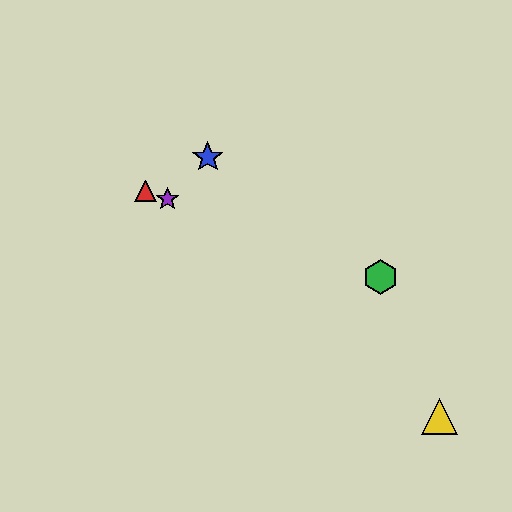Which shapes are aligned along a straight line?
The red triangle, the green hexagon, the purple star are aligned along a straight line.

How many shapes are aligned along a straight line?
3 shapes (the red triangle, the green hexagon, the purple star) are aligned along a straight line.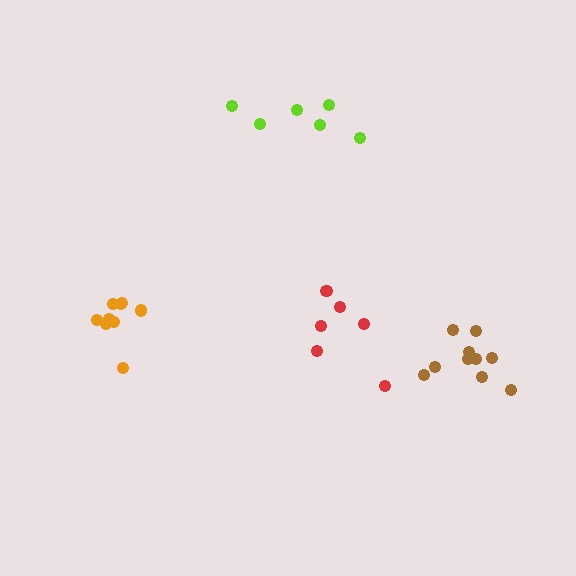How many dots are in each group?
Group 1: 10 dots, Group 2: 9 dots, Group 3: 6 dots, Group 4: 6 dots (31 total).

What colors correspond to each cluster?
The clusters are colored: brown, orange, red, lime.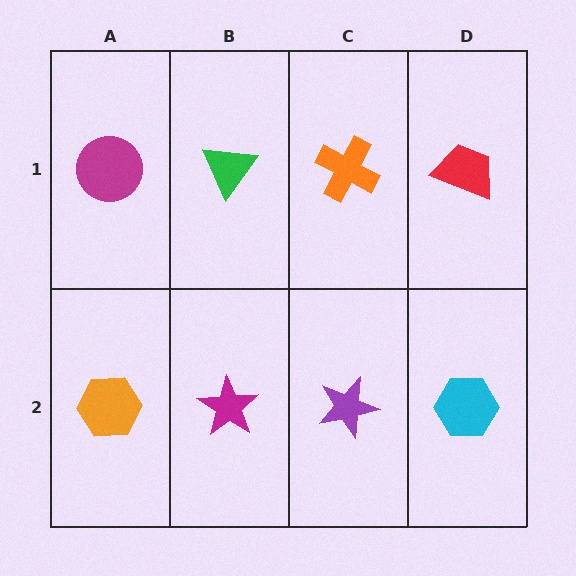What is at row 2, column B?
A magenta star.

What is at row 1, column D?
A red trapezoid.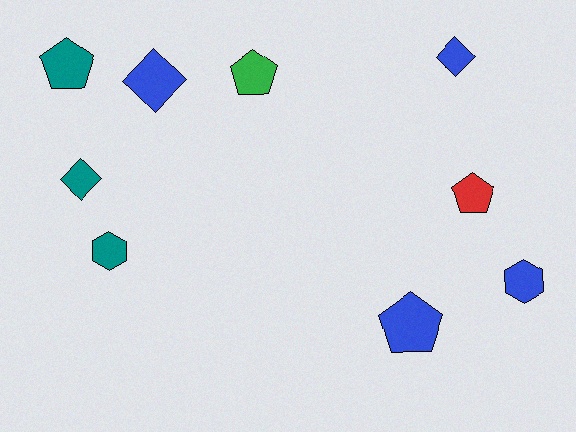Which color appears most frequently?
Blue, with 4 objects.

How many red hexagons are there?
There are no red hexagons.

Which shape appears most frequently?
Pentagon, with 4 objects.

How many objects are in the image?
There are 9 objects.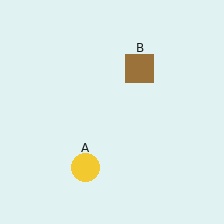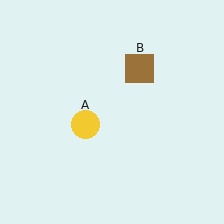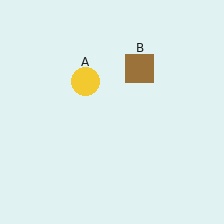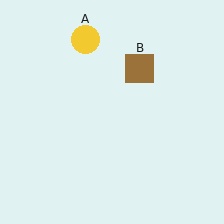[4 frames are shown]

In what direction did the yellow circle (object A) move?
The yellow circle (object A) moved up.